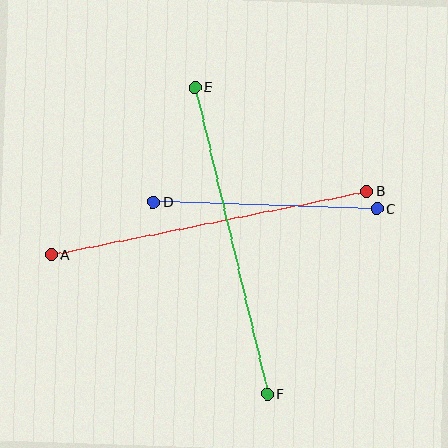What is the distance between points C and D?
The distance is approximately 224 pixels.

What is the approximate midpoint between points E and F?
The midpoint is at approximately (231, 240) pixels.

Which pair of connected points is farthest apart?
Points A and B are farthest apart.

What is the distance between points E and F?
The distance is approximately 315 pixels.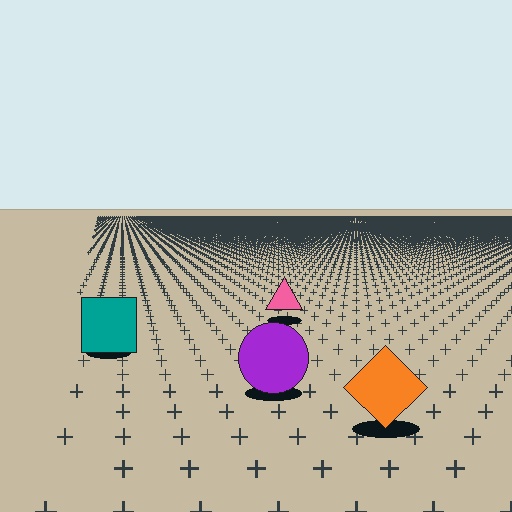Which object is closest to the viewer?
The orange diamond is closest. The texture marks near it are larger and more spread out.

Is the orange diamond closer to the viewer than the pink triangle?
Yes. The orange diamond is closer — you can tell from the texture gradient: the ground texture is coarser near it.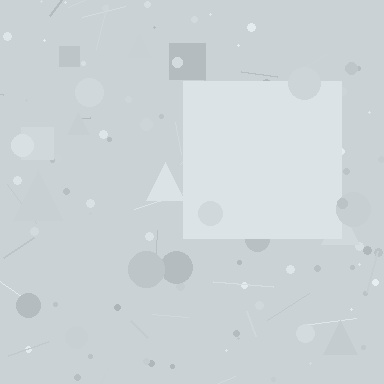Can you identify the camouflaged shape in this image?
The camouflaged shape is a square.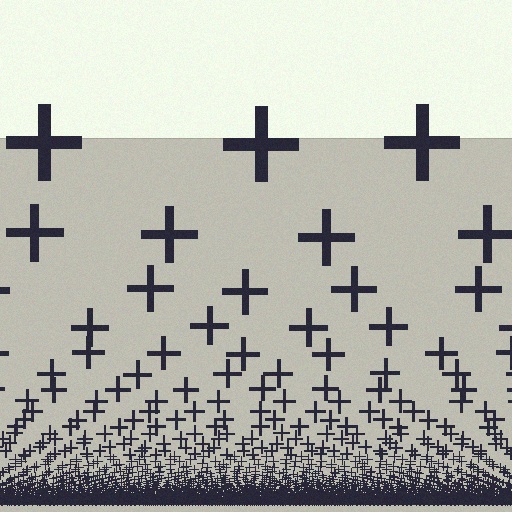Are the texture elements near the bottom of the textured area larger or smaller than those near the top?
Smaller. The gradient is inverted — elements near the bottom are smaller and denser.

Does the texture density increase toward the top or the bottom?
Density increases toward the bottom.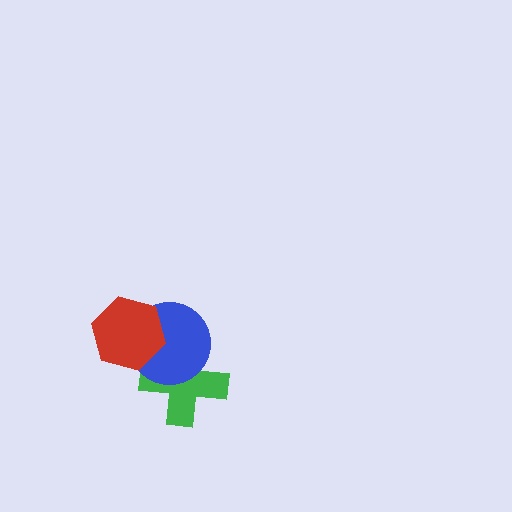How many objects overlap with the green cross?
2 objects overlap with the green cross.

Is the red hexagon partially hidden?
No, no other shape covers it.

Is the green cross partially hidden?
Yes, it is partially covered by another shape.